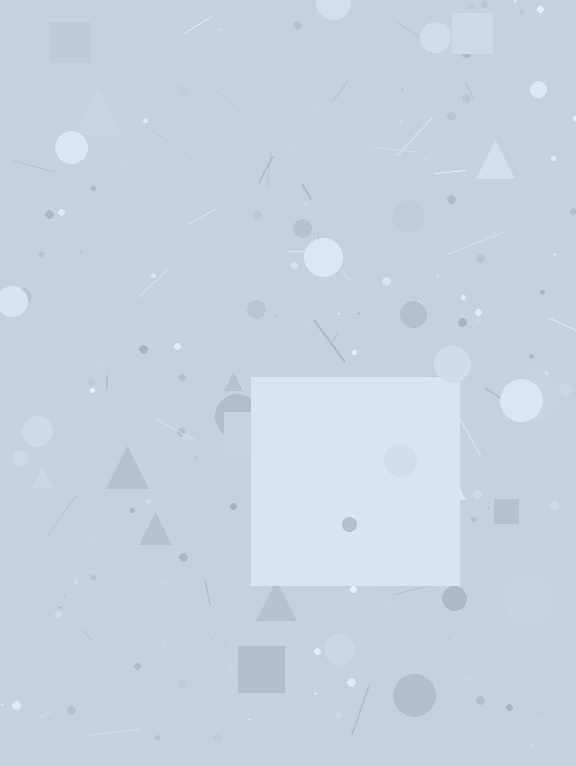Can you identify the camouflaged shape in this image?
The camouflaged shape is a square.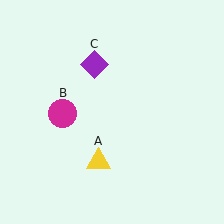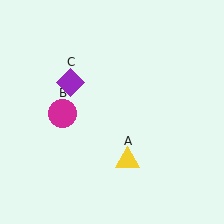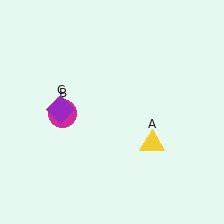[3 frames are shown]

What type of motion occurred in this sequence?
The yellow triangle (object A), purple diamond (object C) rotated counterclockwise around the center of the scene.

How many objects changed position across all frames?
2 objects changed position: yellow triangle (object A), purple diamond (object C).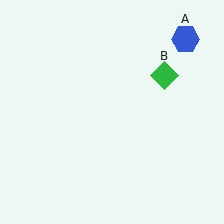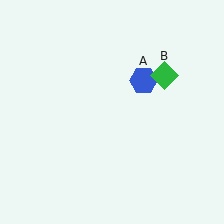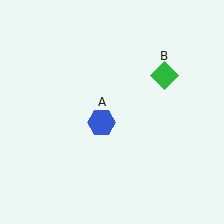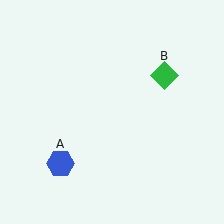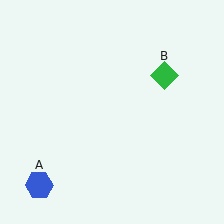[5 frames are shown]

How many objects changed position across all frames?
1 object changed position: blue hexagon (object A).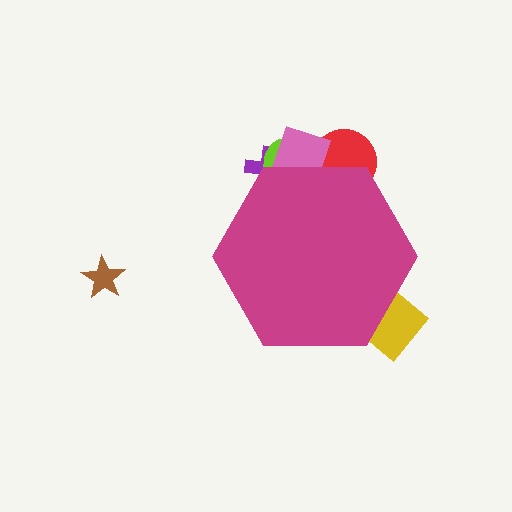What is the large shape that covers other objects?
A magenta hexagon.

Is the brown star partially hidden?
No, the brown star is fully visible.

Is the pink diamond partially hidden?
Yes, the pink diamond is partially hidden behind the magenta hexagon.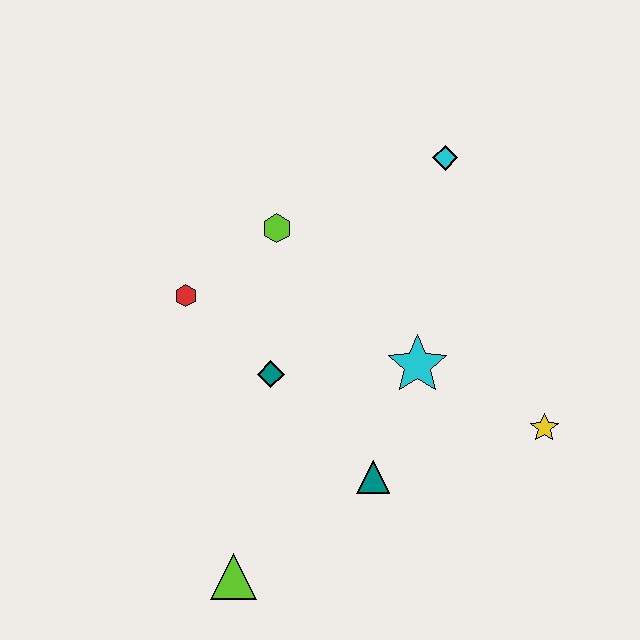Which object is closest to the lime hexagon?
The red hexagon is closest to the lime hexagon.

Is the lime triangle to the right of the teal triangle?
No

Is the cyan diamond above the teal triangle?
Yes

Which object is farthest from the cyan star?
The lime triangle is farthest from the cyan star.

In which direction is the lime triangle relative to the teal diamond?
The lime triangle is below the teal diamond.